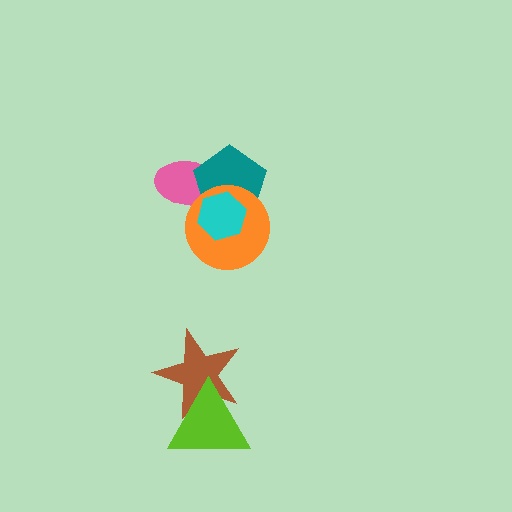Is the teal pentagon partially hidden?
Yes, it is partially covered by another shape.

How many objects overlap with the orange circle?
3 objects overlap with the orange circle.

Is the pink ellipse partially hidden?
Yes, it is partially covered by another shape.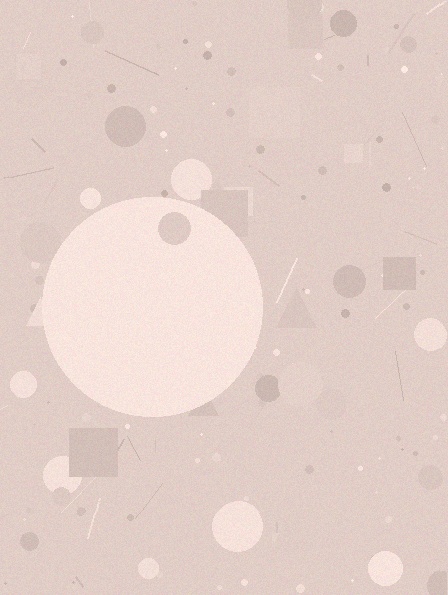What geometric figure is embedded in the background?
A circle is embedded in the background.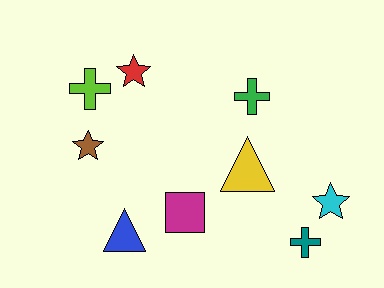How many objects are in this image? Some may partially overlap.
There are 9 objects.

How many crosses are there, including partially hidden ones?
There are 3 crosses.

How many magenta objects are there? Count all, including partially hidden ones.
There is 1 magenta object.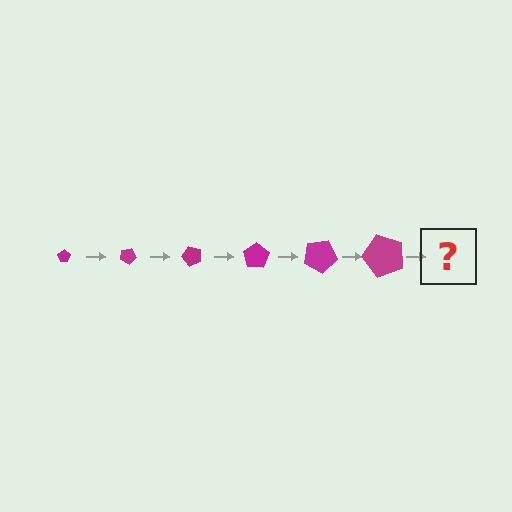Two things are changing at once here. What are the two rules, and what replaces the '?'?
The two rules are that the pentagon grows larger each step and it rotates 25 degrees each step. The '?' should be a pentagon, larger than the previous one and rotated 150 degrees from the start.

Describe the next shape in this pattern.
It should be a pentagon, larger than the previous one and rotated 150 degrees from the start.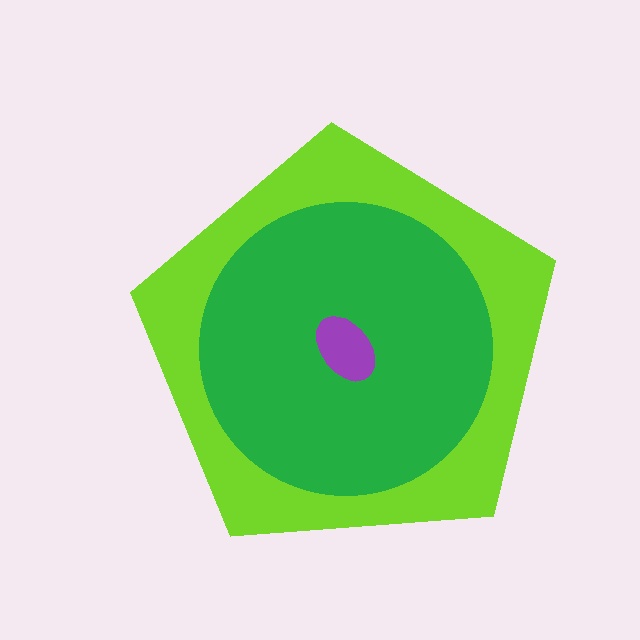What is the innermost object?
The purple ellipse.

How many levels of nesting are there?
3.